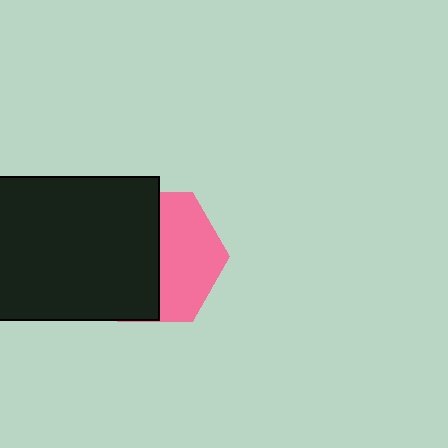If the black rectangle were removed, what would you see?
You would see the complete pink hexagon.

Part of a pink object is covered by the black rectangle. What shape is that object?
It is a hexagon.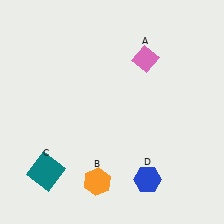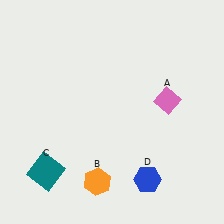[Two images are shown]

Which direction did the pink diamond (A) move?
The pink diamond (A) moved down.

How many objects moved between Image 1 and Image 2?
1 object moved between the two images.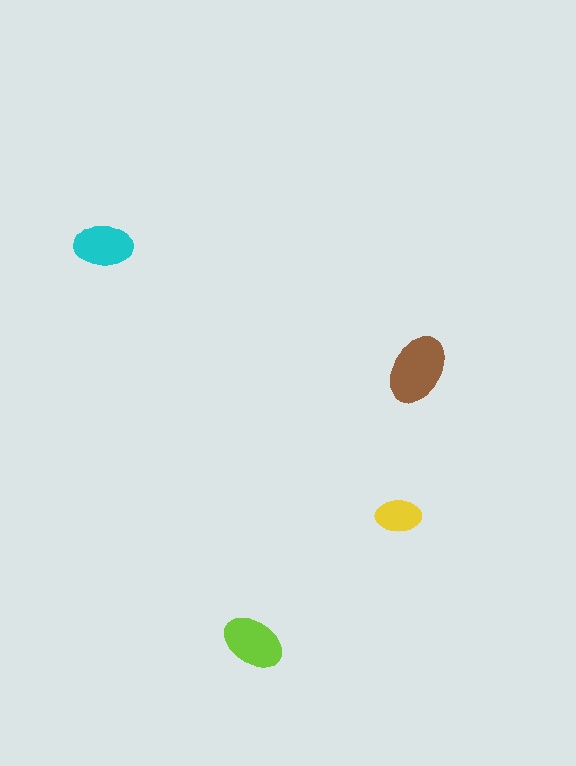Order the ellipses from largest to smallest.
the brown one, the lime one, the cyan one, the yellow one.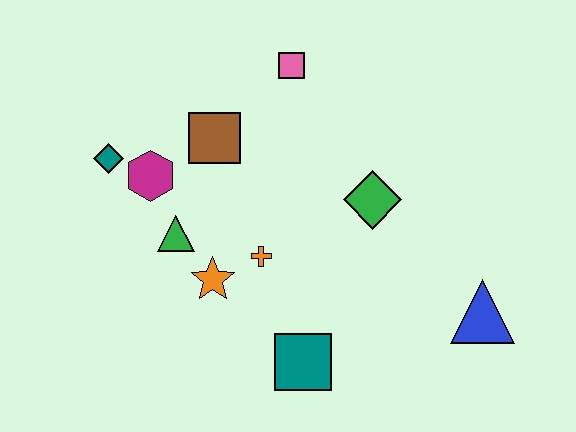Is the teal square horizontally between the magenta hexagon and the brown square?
No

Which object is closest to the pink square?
The brown square is closest to the pink square.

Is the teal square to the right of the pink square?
Yes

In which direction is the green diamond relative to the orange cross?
The green diamond is to the right of the orange cross.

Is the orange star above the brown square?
No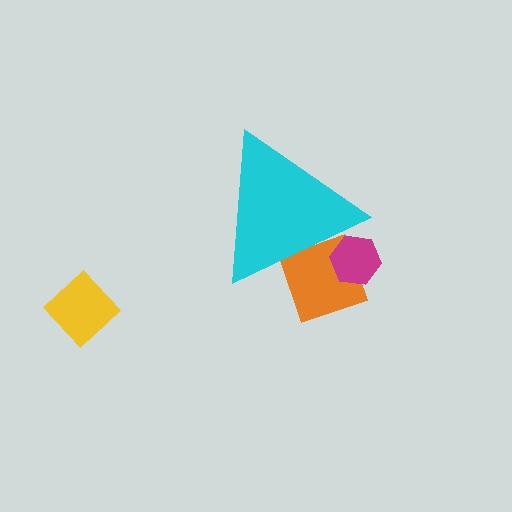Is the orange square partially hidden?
Yes, the orange square is partially hidden behind the cyan triangle.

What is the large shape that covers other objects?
A cyan triangle.